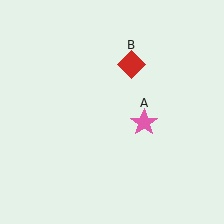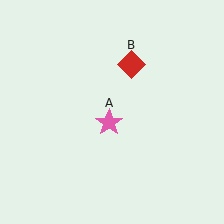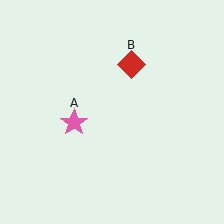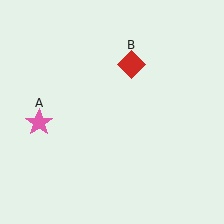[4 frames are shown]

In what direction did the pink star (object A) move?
The pink star (object A) moved left.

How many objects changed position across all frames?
1 object changed position: pink star (object A).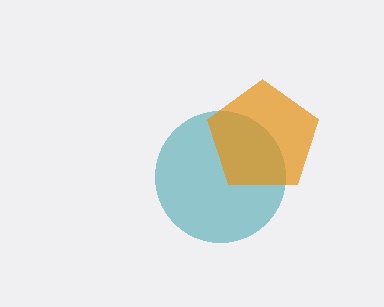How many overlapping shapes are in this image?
There are 2 overlapping shapes in the image.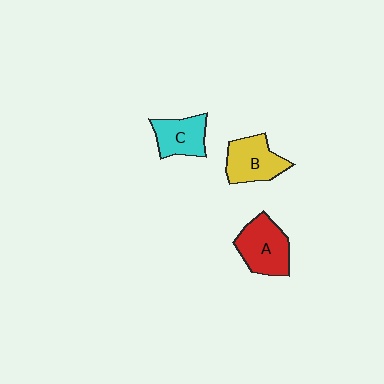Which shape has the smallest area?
Shape C (cyan).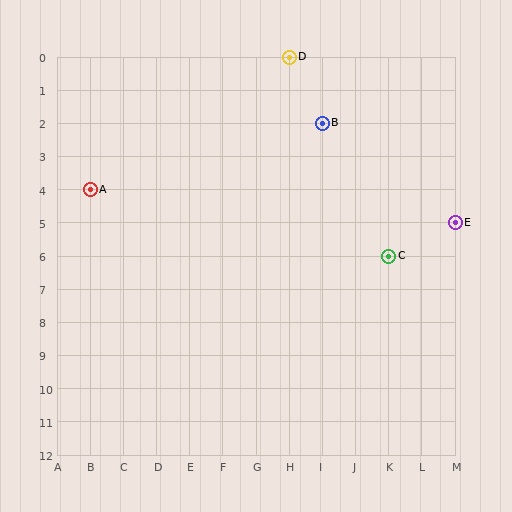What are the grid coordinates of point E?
Point E is at grid coordinates (M, 5).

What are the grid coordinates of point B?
Point B is at grid coordinates (I, 2).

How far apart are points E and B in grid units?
Points E and B are 4 columns and 3 rows apart (about 5.0 grid units diagonally).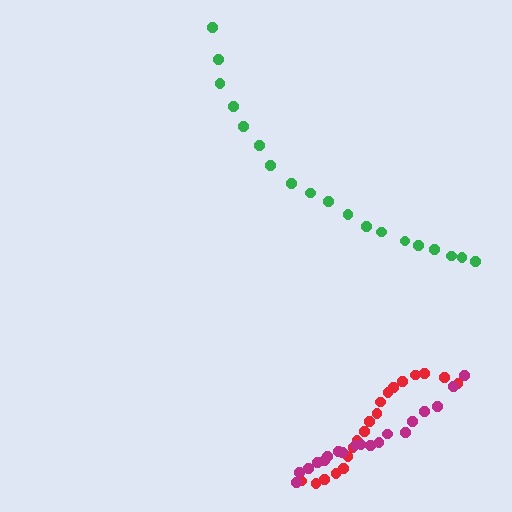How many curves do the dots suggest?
There are 3 distinct paths.